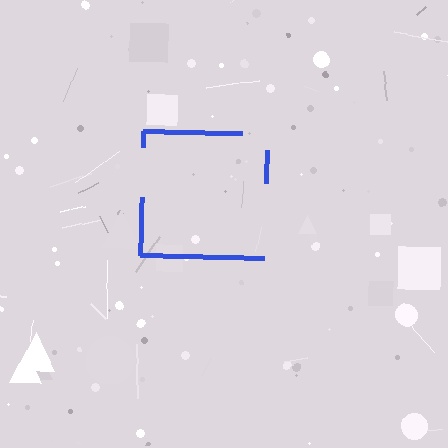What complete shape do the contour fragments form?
The contour fragments form a square.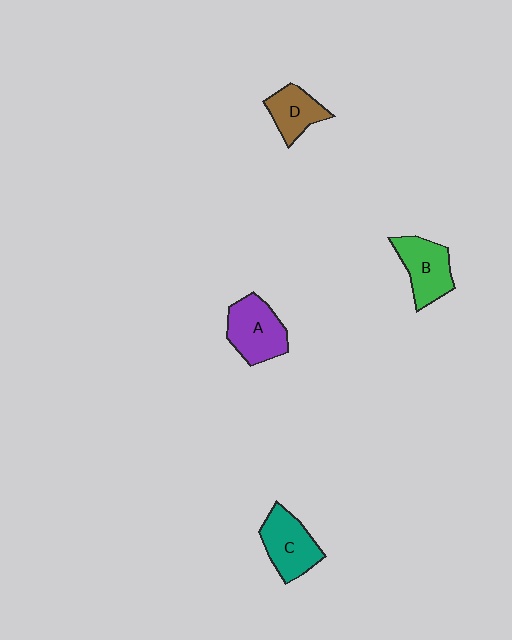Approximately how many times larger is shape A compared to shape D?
Approximately 1.4 times.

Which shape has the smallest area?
Shape D (brown).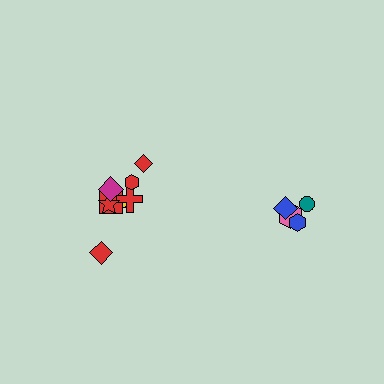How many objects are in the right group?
There are 4 objects.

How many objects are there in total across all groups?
There are 12 objects.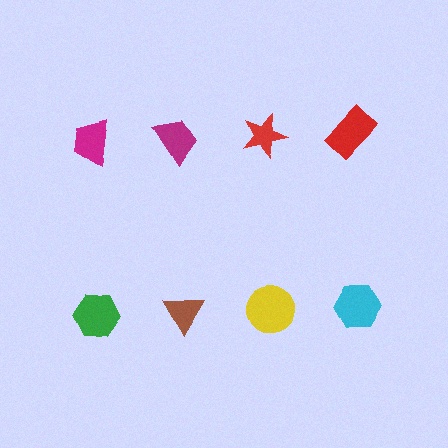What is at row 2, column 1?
A green hexagon.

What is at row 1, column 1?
A magenta trapezoid.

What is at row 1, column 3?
A red star.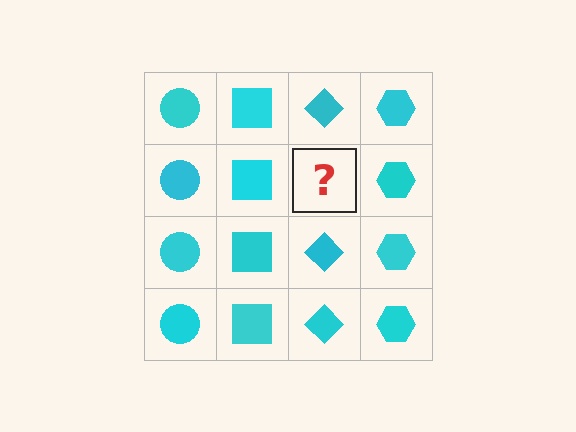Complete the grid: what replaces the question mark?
The question mark should be replaced with a cyan diamond.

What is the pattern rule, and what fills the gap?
The rule is that each column has a consistent shape. The gap should be filled with a cyan diamond.